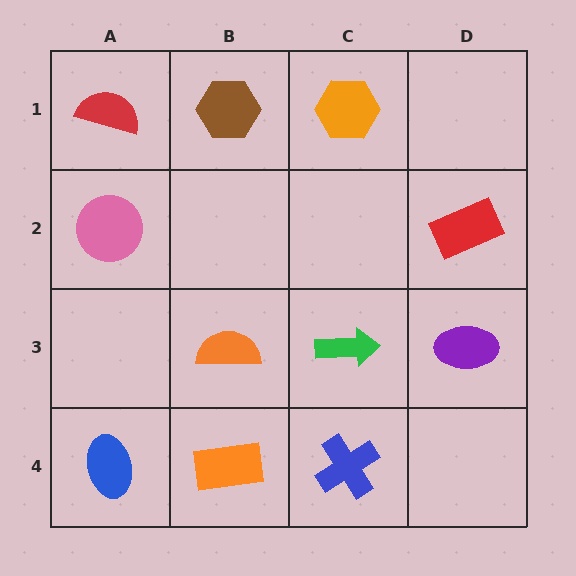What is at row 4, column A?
A blue ellipse.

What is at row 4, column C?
A blue cross.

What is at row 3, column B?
An orange semicircle.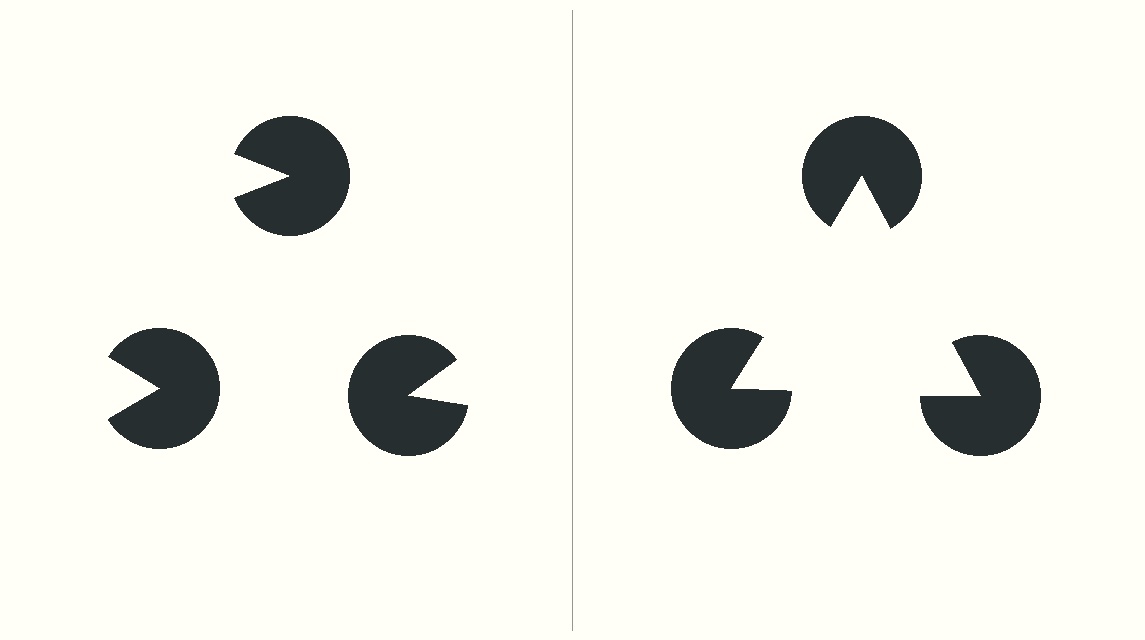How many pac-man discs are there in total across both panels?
6 — 3 on each side.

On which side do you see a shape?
An illusory triangle appears on the right side. On the left side the wedge cuts are rotated, so no coherent shape forms.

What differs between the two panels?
The pac-man discs are positioned identically on both sides; only the wedge orientations differ. On the right they align to a triangle; on the left they are misaligned.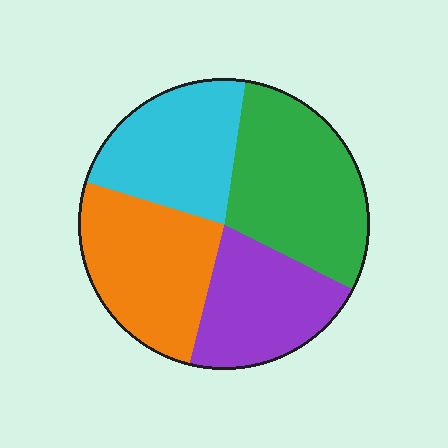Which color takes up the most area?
Green, at roughly 30%.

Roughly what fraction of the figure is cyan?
Cyan covers roughly 25% of the figure.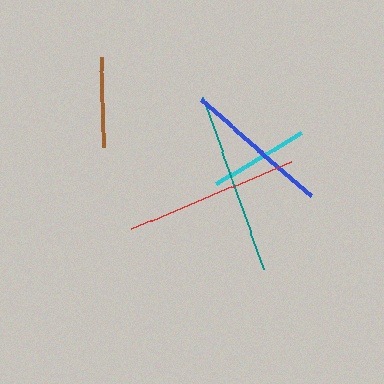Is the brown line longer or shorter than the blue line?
The blue line is longer than the brown line.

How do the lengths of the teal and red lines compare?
The teal and red lines are approximately the same length.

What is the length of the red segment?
The red segment is approximately 174 pixels long.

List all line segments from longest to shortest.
From longest to shortest: teal, red, blue, cyan, brown.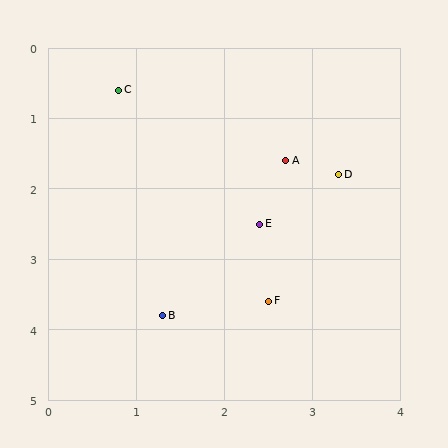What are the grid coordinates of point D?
Point D is at approximately (3.3, 1.8).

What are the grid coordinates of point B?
Point B is at approximately (1.3, 3.8).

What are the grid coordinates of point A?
Point A is at approximately (2.7, 1.6).